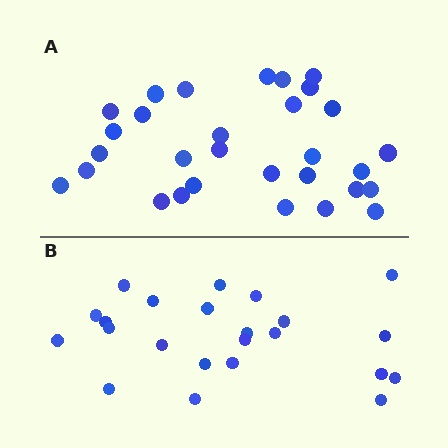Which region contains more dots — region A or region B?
Region A (the top region) has more dots.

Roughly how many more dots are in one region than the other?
Region A has roughly 8 or so more dots than region B.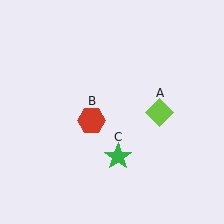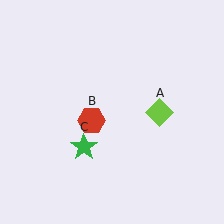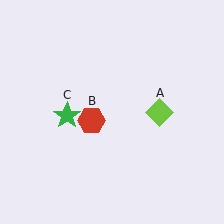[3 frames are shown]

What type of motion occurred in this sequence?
The green star (object C) rotated clockwise around the center of the scene.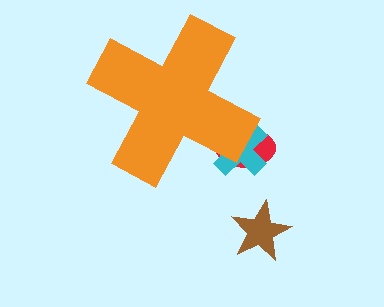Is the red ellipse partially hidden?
Yes, the red ellipse is partially hidden behind the orange cross.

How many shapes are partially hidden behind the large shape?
2 shapes are partially hidden.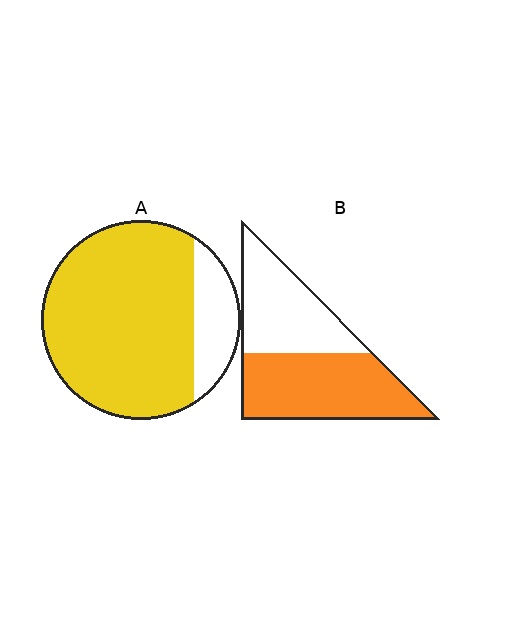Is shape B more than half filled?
Yes.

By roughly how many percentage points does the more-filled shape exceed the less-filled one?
By roughly 25 percentage points (A over B).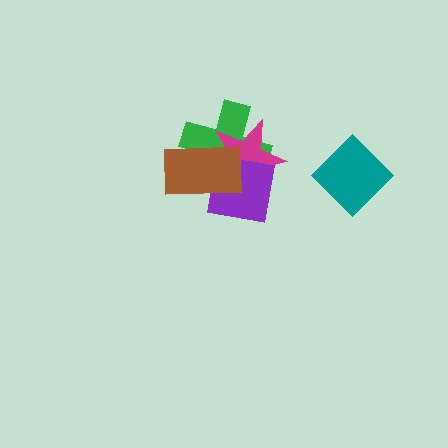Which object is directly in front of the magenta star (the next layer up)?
The purple square is directly in front of the magenta star.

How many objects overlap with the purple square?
3 objects overlap with the purple square.